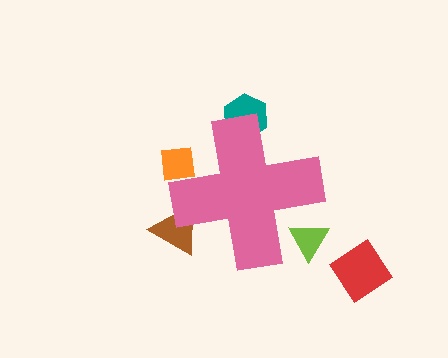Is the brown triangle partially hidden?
Yes, the brown triangle is partially hidden behind the pink cross.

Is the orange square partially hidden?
Yes, the orange square is partially hidden behind the pink cross.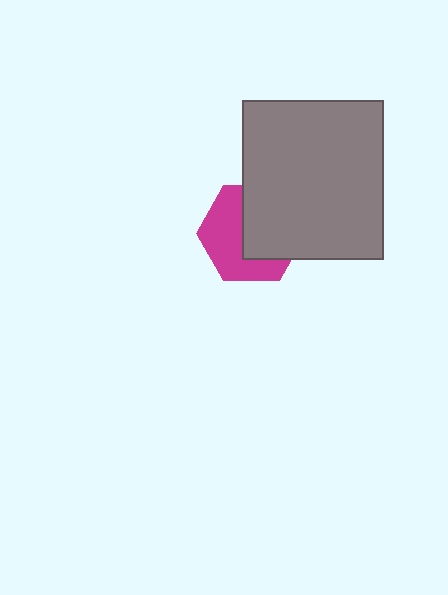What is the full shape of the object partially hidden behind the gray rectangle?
The partially hidden object is a magenta hexagon.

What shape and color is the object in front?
The object in front is a gray rectangle.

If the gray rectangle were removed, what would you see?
You would see the complete magenta hexagon.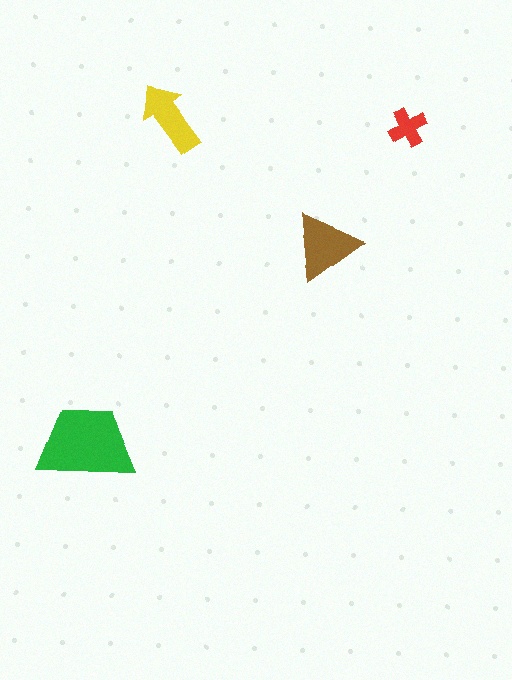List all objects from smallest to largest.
The red cross, the yellow arrow, the brown triangle, the green trapezoid.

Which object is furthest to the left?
The green trapezoid is leftmost.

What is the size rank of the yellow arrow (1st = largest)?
3rd.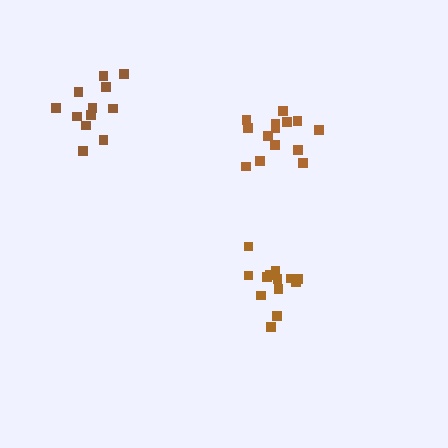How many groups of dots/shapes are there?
There are 3 groups.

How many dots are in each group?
Group 1: 12 dots, Group 2: 14 dots, Group 3: 13 dots (39 total).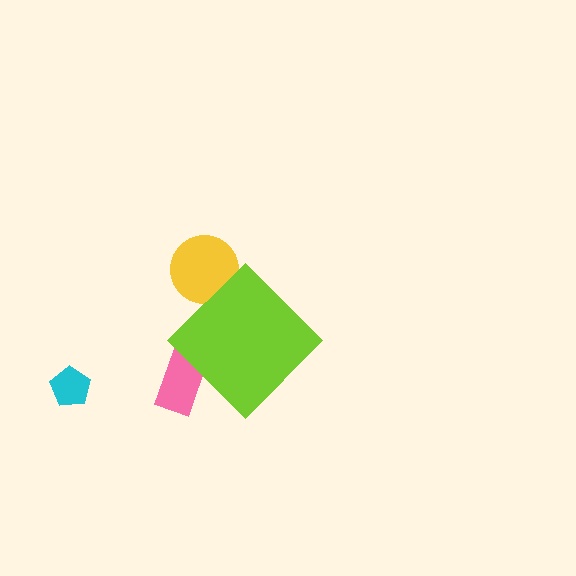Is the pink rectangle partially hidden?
Yes, the pink rectangle is partially hidden behind the lime diamond.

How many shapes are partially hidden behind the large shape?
2 shapes are partially hidden.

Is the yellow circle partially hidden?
Yes, the yellow circle is partially hidden behind the lime diamond.